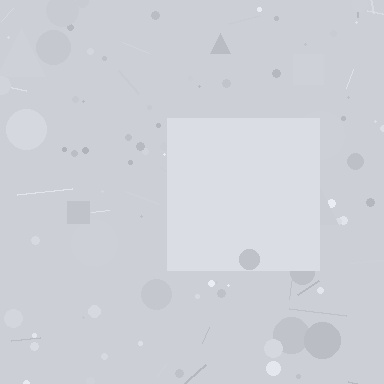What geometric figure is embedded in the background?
A square is embedded in the background.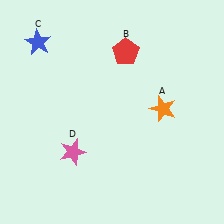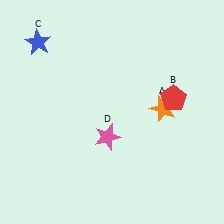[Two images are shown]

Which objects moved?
The objects that moved are: the red pentagon (B), the pink star (D).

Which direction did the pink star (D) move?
The pink star (D) moved right.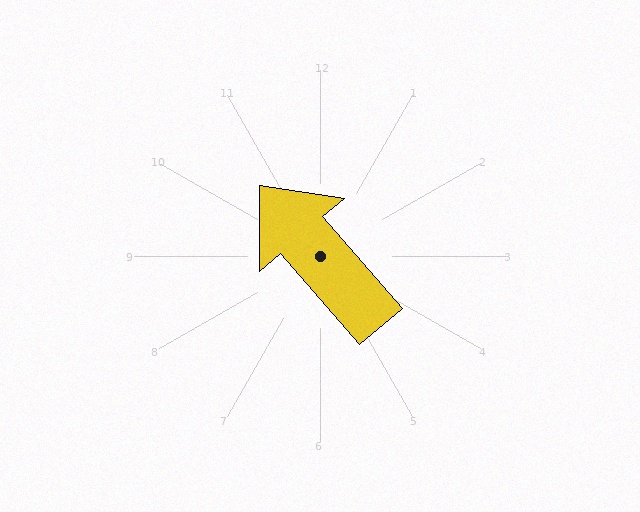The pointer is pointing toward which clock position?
Roughly 11 o'clock.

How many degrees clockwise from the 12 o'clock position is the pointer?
Approximately 319 degrees.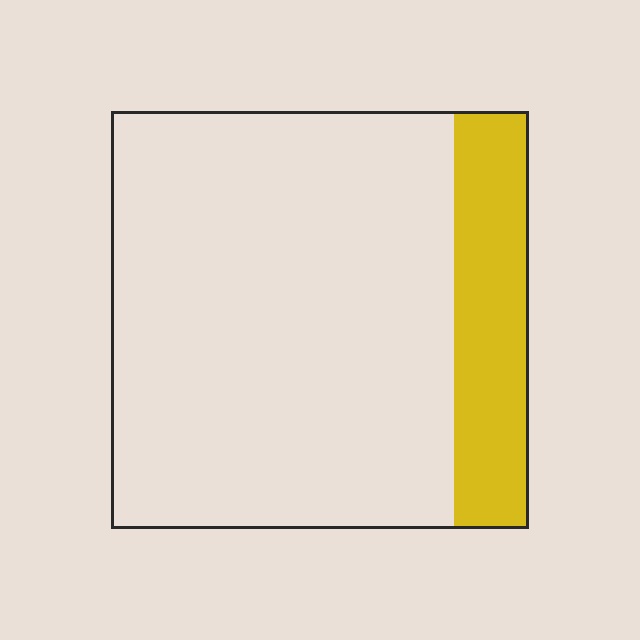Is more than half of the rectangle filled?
No.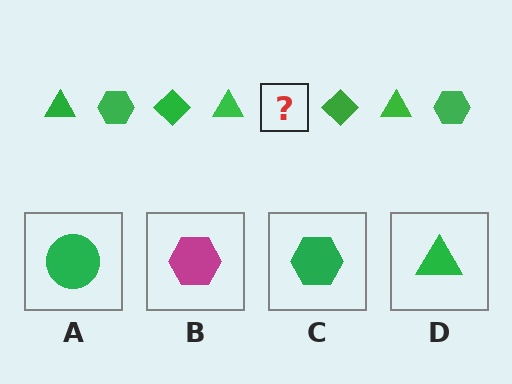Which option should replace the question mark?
Option C.